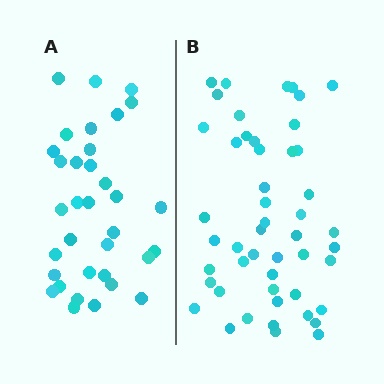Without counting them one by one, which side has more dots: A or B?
Region B (the right region) has more dots.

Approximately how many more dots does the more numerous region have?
Region B has approximately 15 more dots than region A.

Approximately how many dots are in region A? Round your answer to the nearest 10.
About 30 dots. (The exact count is 34, which rounds to 30.)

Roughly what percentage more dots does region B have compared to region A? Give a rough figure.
About 45% more.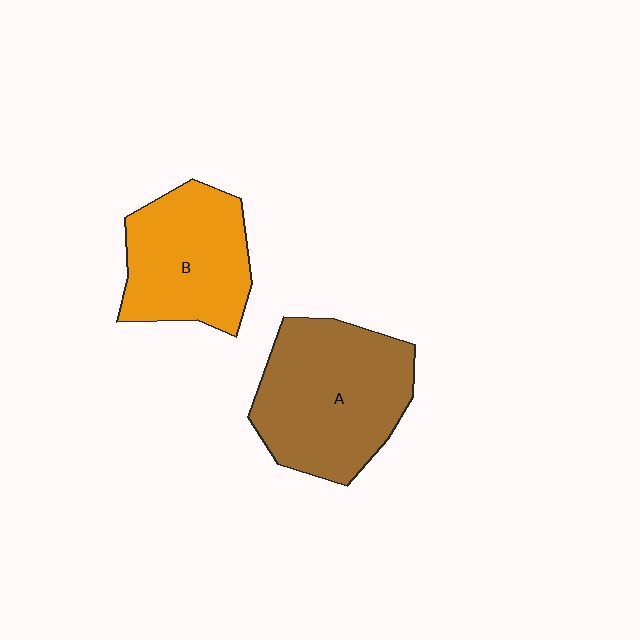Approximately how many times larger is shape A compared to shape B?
Approximately 1.3 times.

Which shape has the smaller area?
Shape B (orange).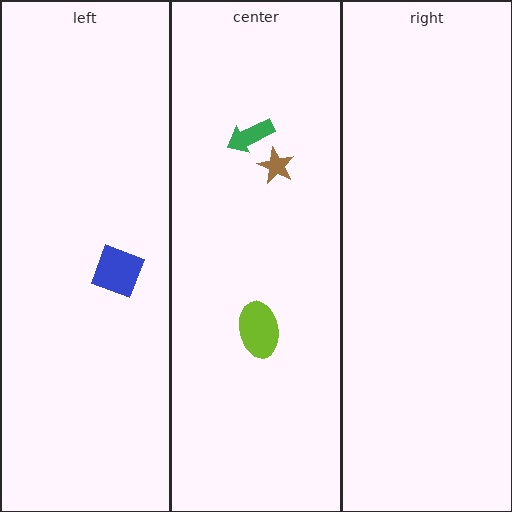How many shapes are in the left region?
1.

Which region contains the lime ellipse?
The center region.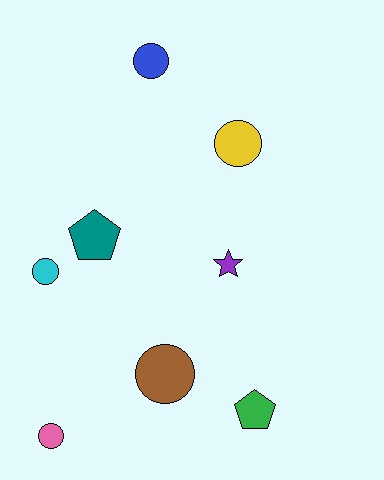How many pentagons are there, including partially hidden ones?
There are 2 pentagons.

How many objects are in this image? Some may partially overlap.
There are 8 objects.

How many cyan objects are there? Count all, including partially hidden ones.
There is 1 cyan object.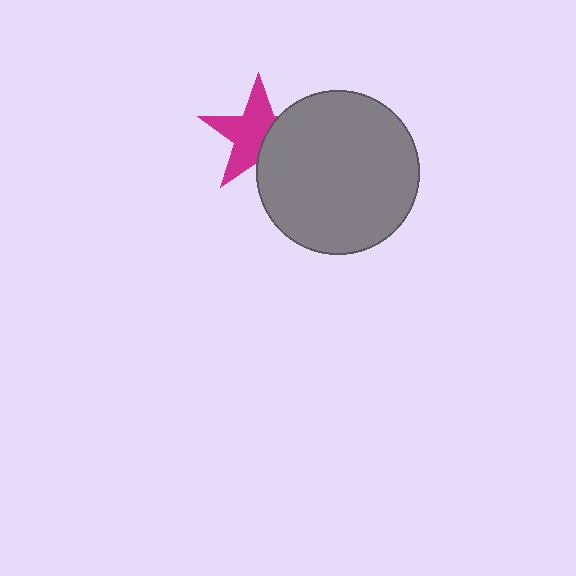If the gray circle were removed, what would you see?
You would see the complete magenta star.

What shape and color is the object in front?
The object in front is a gray circle.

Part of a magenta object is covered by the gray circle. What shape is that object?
It is a star.